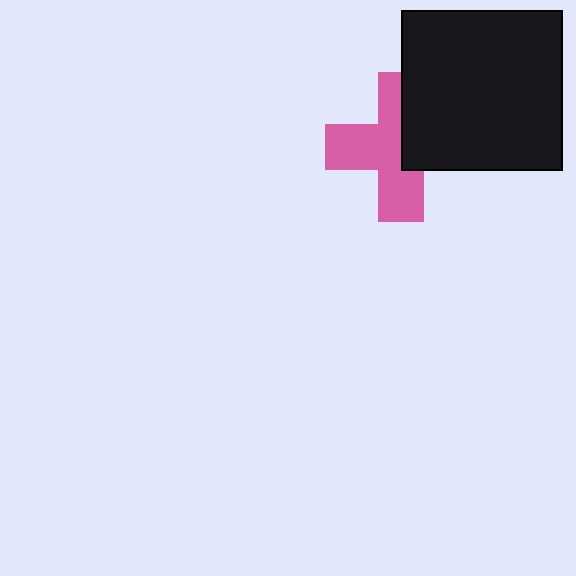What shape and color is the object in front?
The object in front is a black square.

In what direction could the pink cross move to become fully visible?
The pink cross could move left. That would shift it out from behind the black square entirely.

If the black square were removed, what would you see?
You would see the complete pink cross.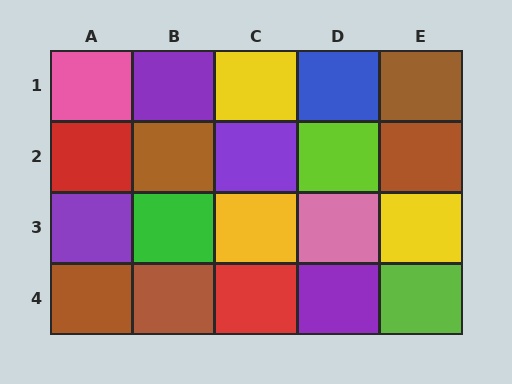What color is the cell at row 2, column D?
Lime.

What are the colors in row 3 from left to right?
Purple, green, yellow, pink, yellow.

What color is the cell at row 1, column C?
Yellow.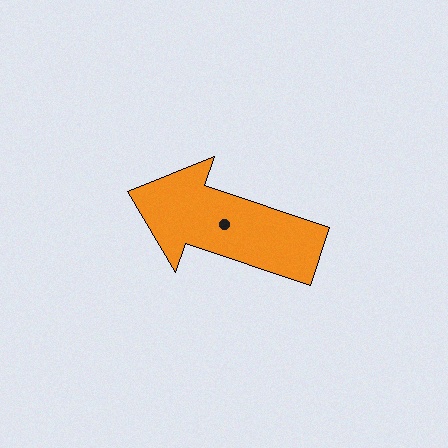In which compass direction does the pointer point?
West.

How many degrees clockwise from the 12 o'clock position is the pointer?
Approximately 288 degrees.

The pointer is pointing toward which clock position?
Roughly 10 o'clock.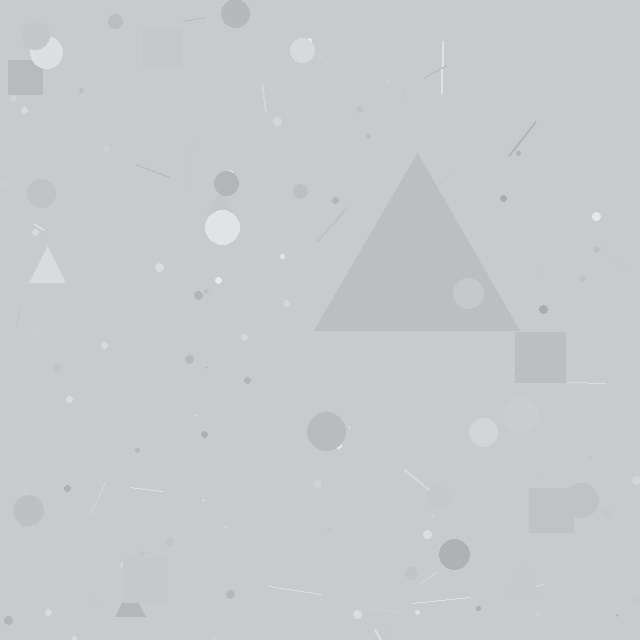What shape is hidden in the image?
A triangle is hidden in the image.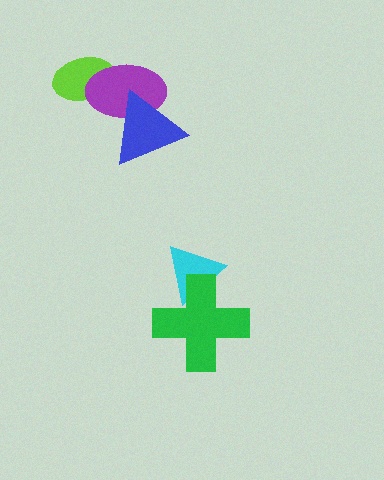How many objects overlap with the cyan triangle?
1 object overlaps with the cyan triangle.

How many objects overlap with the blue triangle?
1 object overlaps with the blue triangle.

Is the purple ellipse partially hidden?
Yes, it is partially covered by another shape.